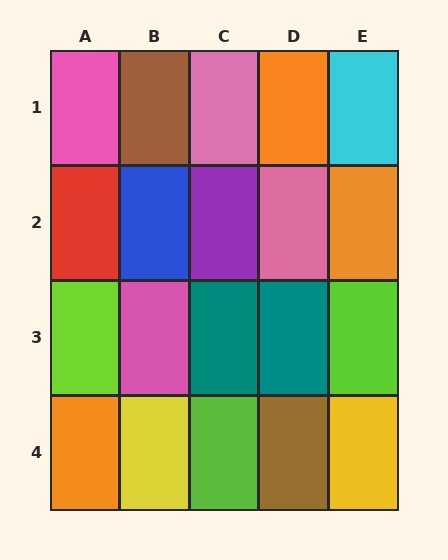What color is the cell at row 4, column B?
Yellow.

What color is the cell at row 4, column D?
Brown.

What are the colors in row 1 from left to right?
Pink, brown, pink, orange, cyan.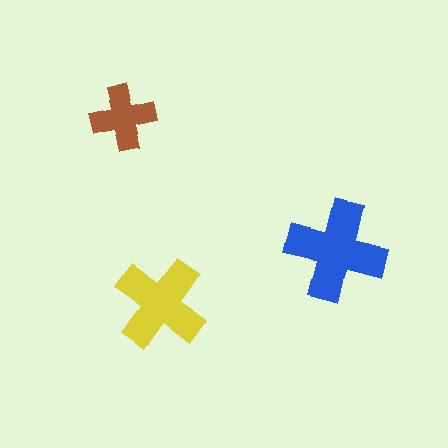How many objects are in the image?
There are 3 objects in the image.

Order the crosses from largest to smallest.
the blue one, the yellow one, the brown one.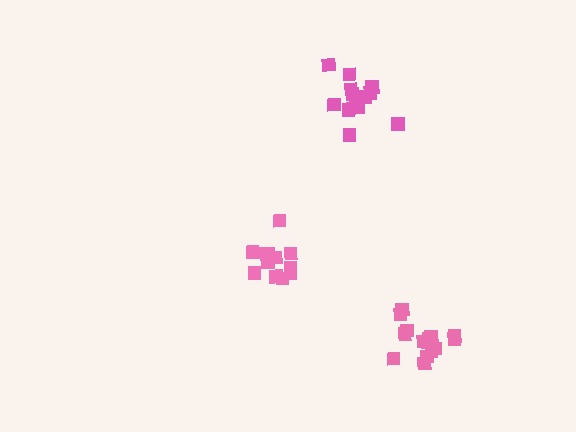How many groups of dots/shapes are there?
There are 3 groups.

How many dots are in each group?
Group 1: 15 dots, Group 2: 14 dots, Group 3: 12 dots (41 total).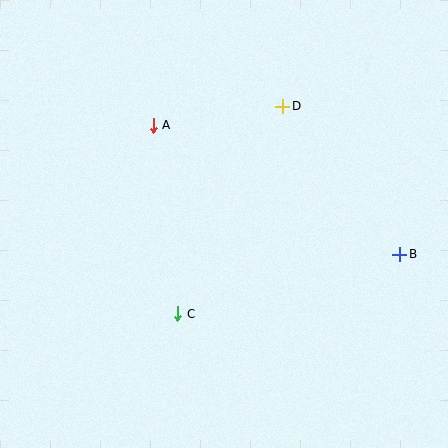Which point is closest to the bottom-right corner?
Point B is closest to the bottom-right corner.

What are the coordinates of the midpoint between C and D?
The midpoint between C and D is at (230, 210).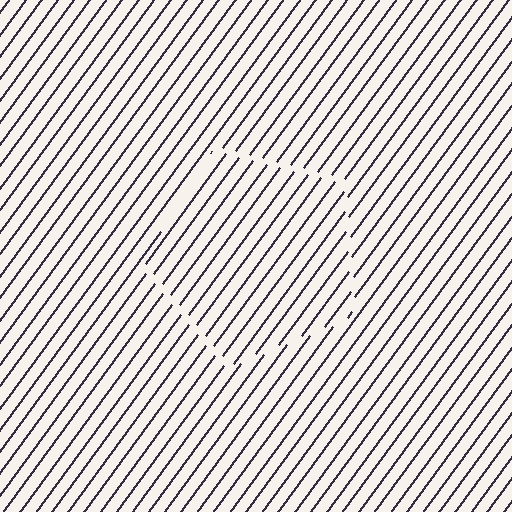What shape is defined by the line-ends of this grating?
An illusory pentagon. The interior of the shape contains the same grating, shifted by half a period — the contour is defined by the phase discontinuity where line-ends from the inner and outer gratings abut.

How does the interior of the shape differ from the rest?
The interior of the shape contains the same grating, shifted by half a period — the contour is defined by the phase discontinuity where line-ends from the inner and outer gratings abut.